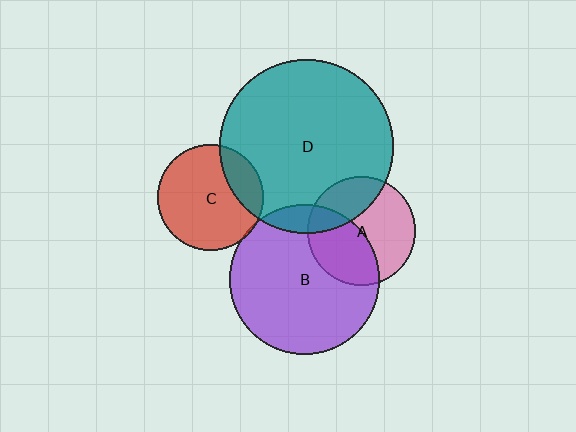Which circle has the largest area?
Circle D (teal).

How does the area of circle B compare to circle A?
Approximately 1.9 times.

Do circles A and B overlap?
Yes.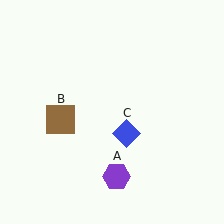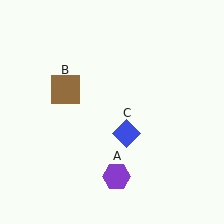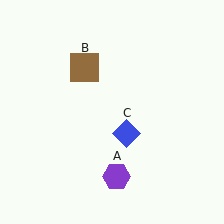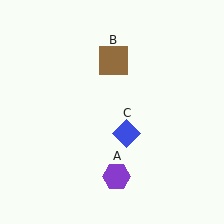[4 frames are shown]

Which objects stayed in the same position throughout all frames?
Purple hexagon (object A) and blue diamond (object C) remained stationary.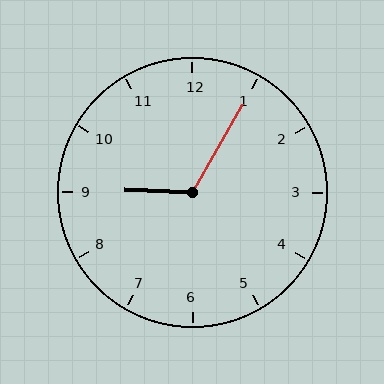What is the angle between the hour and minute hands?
Approximately 118 degrees.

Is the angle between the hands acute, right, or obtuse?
It is obtuse.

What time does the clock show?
9:05.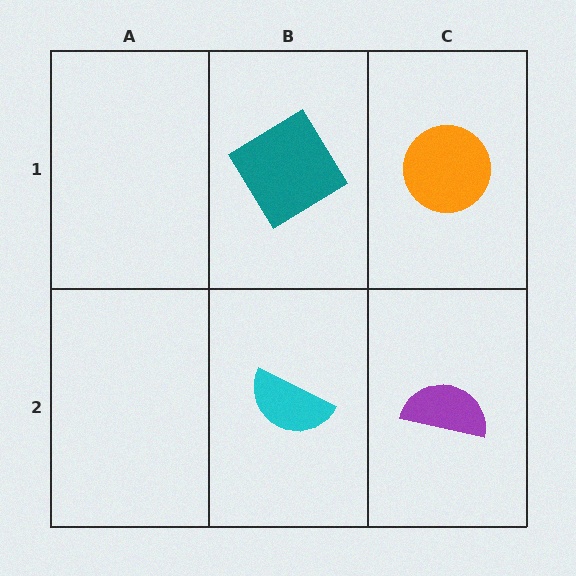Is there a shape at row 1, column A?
No, that cell is empty.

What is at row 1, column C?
An orange circle.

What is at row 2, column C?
A purple semicircle.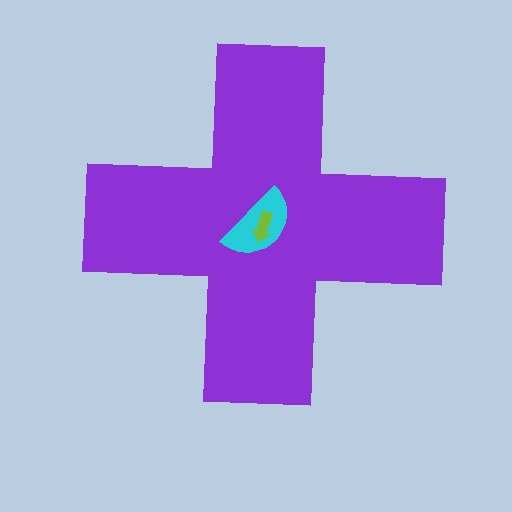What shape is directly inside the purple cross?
The cyan semicircle.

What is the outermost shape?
The purple cross.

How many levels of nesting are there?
3.